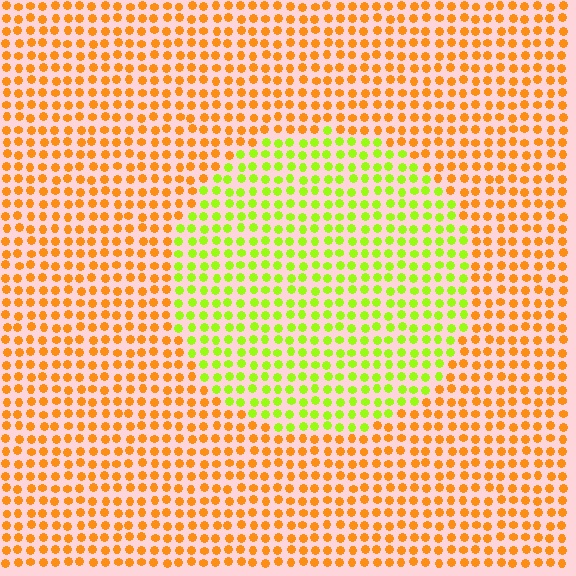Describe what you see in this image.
The image is filled with small orange elements in a uniform arrangement. A circle-shaped region is visible where the elements are tinted to a slightly different hue, forming a subtle color boundary.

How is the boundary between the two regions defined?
The boundary is defined purely by a slight shift in hue (about 54 degrees). Spacing, size, and orientation are identical on both sides.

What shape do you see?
I see a circle.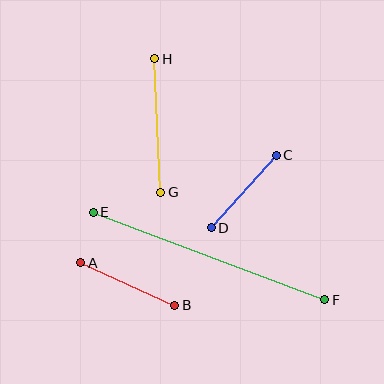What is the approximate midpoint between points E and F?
The midpoint is at approximately (209, 256) pixels.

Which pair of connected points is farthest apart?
Points E and F are farthest apart.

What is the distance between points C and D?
The distance is approximately 97 pixels.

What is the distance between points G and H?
The distance is approximately 134 pixels.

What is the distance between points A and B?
The distance is approximately 103 pixels.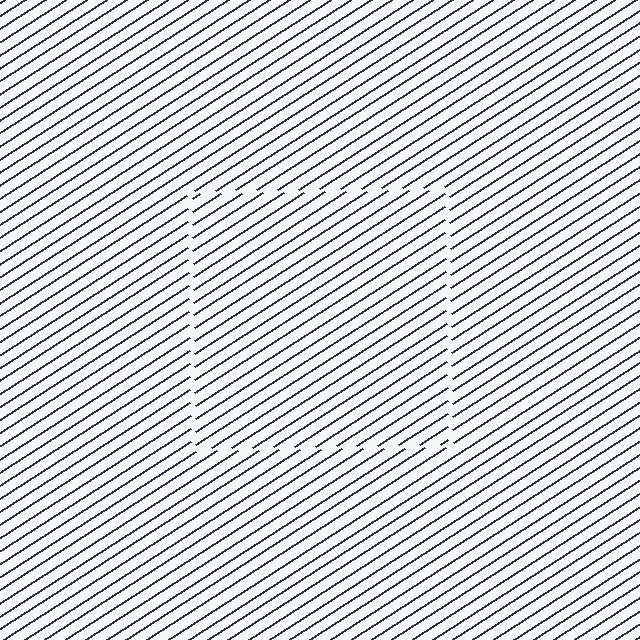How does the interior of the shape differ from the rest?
The interior of the shape contains the same grating, shifted by half a period — the contour is defined by the phase discontinuity where line-ends from the inner and outer gratings abut.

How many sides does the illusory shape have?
4 sides — the line-ends trace a square.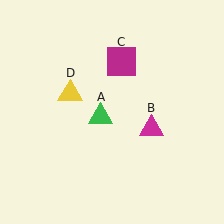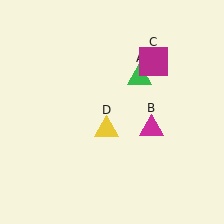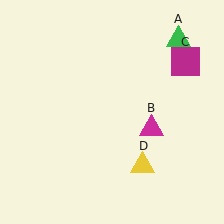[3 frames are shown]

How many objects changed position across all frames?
3 objects changed position: green triangle (object A), magenta square (object C), yellow triangle (object D).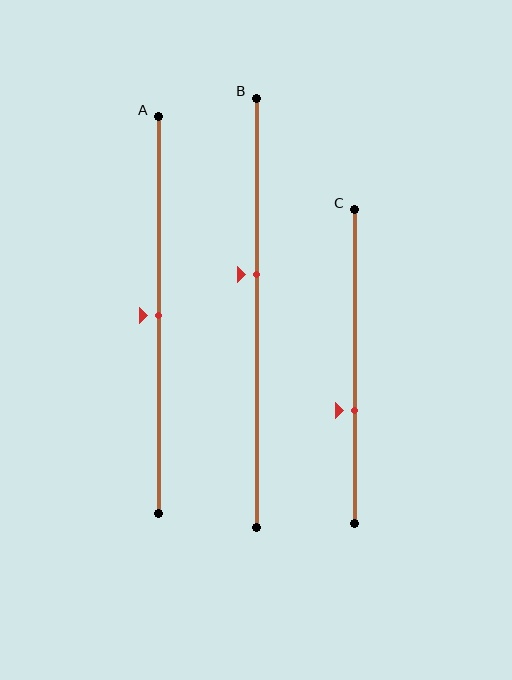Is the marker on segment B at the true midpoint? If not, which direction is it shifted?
No, the marker on segment B is shifted upward by about 9% of the segment length.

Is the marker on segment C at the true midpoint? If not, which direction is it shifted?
No, the marker on segment C is shifted downward by about 14% of the segment length.